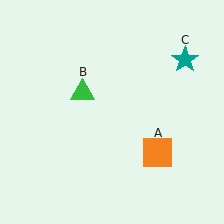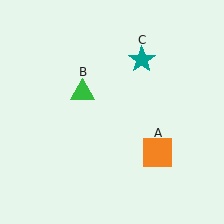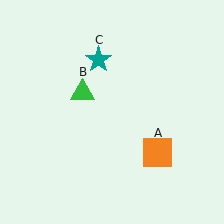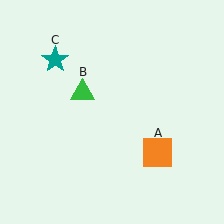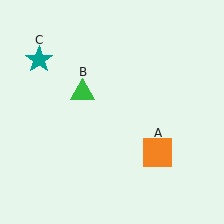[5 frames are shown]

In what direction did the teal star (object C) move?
The teal star (object C) moved left.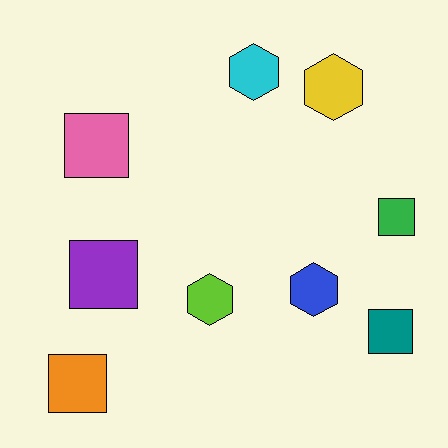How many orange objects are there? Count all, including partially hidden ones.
There is 1 orange object.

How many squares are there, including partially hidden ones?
There are 5 squares.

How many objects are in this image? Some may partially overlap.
There are 9 objects.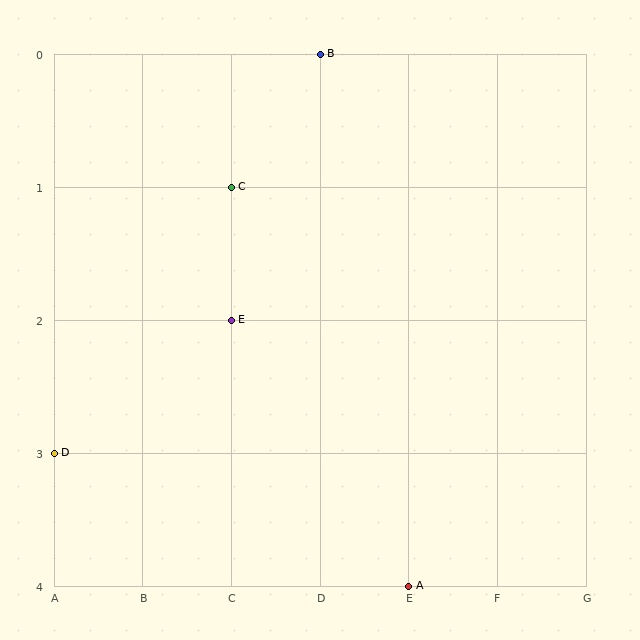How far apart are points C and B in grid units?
Points C and B are 1 column and 1 row apart (about 1.4 grid units diagonally).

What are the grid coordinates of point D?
Point D is at grid coordinates (A, 3).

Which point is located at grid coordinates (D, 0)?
Point B is at (D, 0).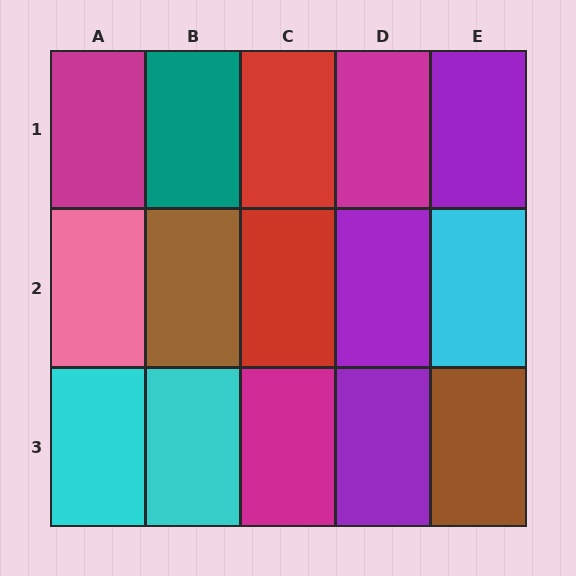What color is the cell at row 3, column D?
Purple.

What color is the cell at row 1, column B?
Teal.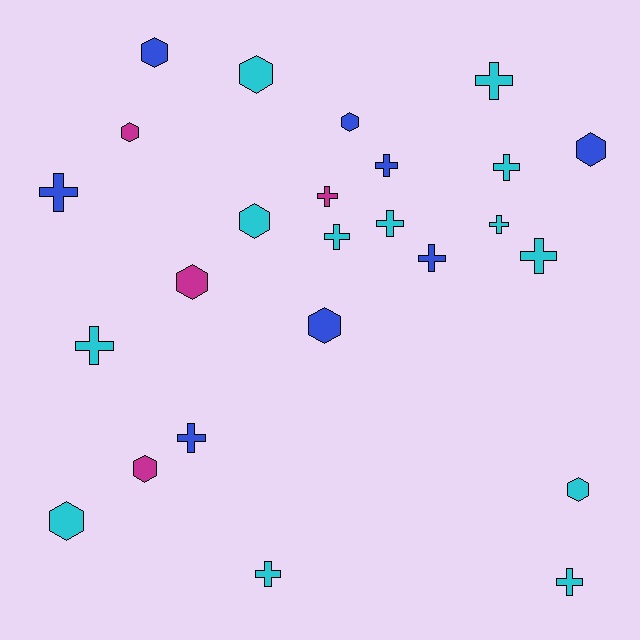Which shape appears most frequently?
Cross, with 14 objects.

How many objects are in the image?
There are 25 objects.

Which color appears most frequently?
Cyan, with 13 objects.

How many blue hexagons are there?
There are 4 blue hexagons.